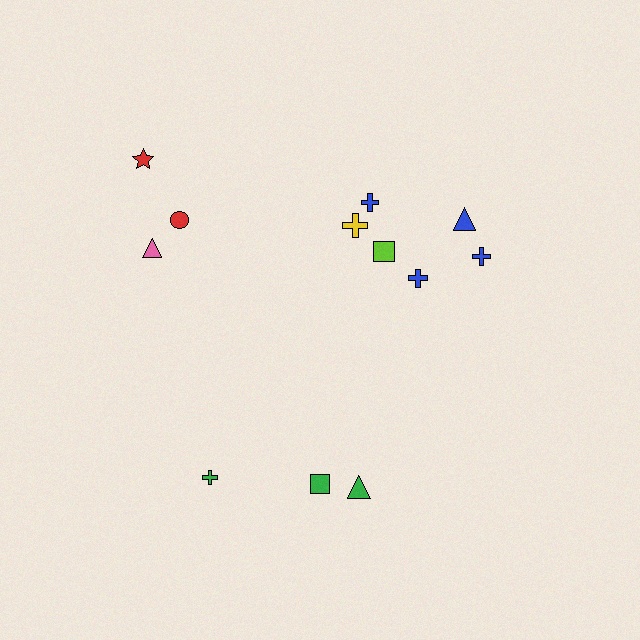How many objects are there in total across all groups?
There are 12 objects.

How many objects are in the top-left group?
There are 3 objects.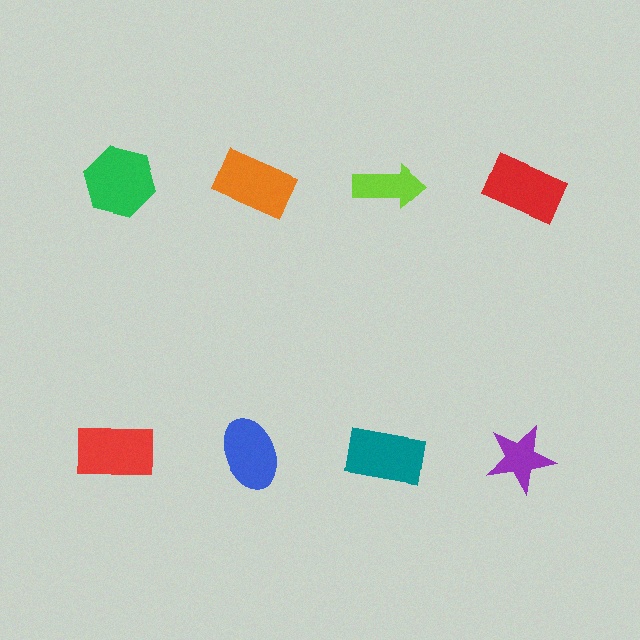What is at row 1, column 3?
A lime arrow.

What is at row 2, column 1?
A red rectangle.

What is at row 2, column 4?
A purple star.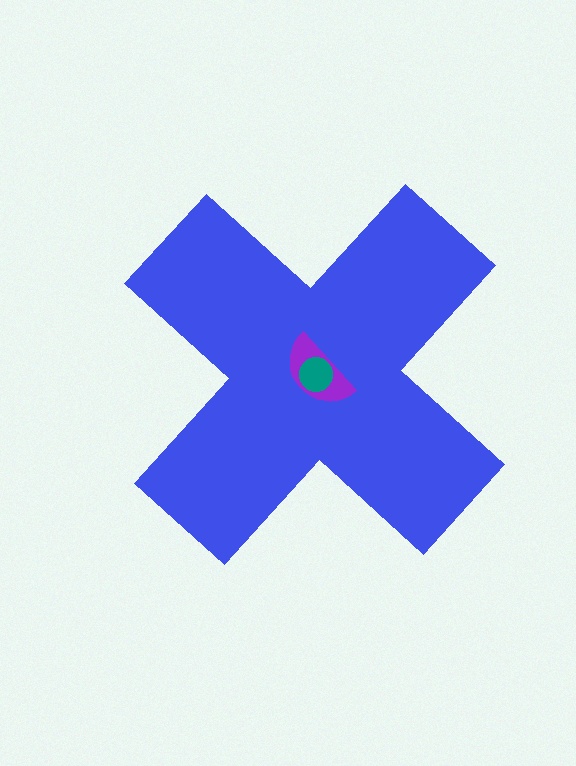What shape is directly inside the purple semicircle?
The teal circle.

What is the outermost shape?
The blue cross.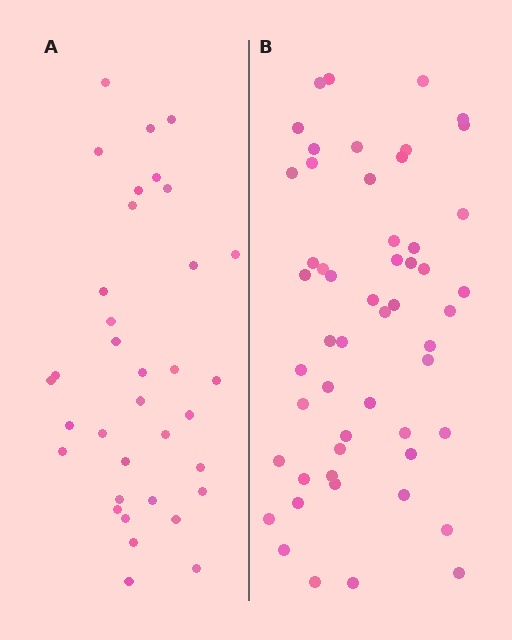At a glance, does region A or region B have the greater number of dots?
Region B (the right region) has more dots.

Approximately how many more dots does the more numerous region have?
Region B has approximately 20 more dots than region A.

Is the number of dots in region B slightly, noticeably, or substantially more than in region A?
Region B has substantially more. The ratio is roughly 1.5 to 1.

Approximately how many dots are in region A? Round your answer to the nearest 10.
About 40 dots. (The exact count is 35, which rounds to 40.)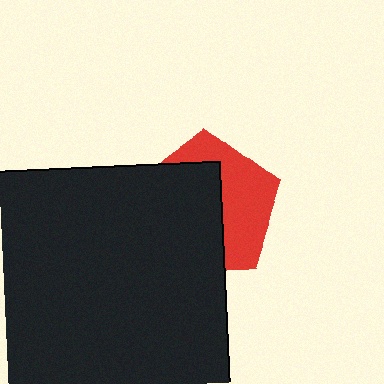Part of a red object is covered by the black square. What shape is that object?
It is a pentagon.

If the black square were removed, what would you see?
You would see the complete red pentagon.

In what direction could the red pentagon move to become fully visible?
The red pentagon could move right. That would shift it out from behind the black square entirely.